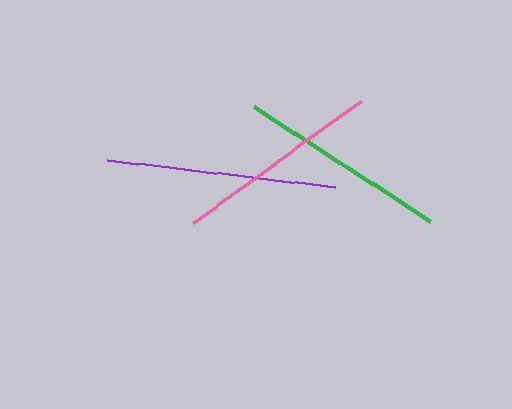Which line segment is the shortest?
The pink line is the shortest at approximately 207 pixels.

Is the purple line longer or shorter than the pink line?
The purple line is longer than the pink line.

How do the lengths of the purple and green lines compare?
The purple and green lines are approximately the same length.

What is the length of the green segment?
The green segment is approximately 210 pixels long.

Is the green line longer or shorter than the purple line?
The purple line is longer than the green line.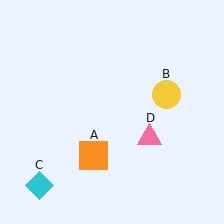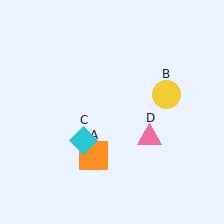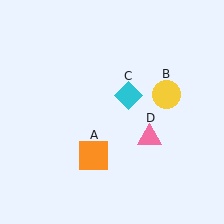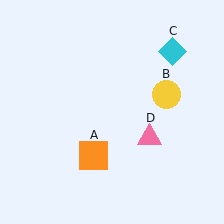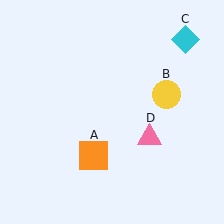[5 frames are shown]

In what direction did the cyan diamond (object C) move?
The cyan diamond (object C) moved up and to the right.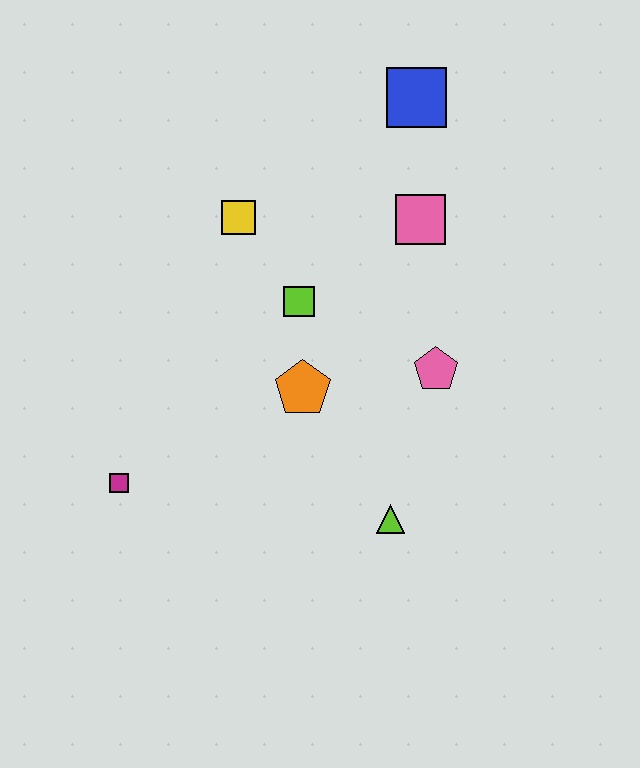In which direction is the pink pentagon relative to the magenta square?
The pink pentagon is to the right of the magenta square.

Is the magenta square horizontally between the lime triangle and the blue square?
No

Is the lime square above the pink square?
No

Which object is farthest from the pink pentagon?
The magenta square is farthest from the pink pentagon.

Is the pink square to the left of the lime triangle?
No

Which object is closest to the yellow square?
The lime square is closest to the yellow square.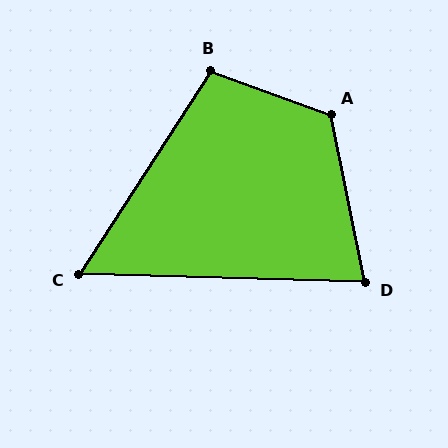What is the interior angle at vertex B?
Approximately 103 degrees (obtuse).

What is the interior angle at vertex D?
Approximately 77 degrees (acute).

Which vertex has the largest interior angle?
A, at approximately 121 degrees.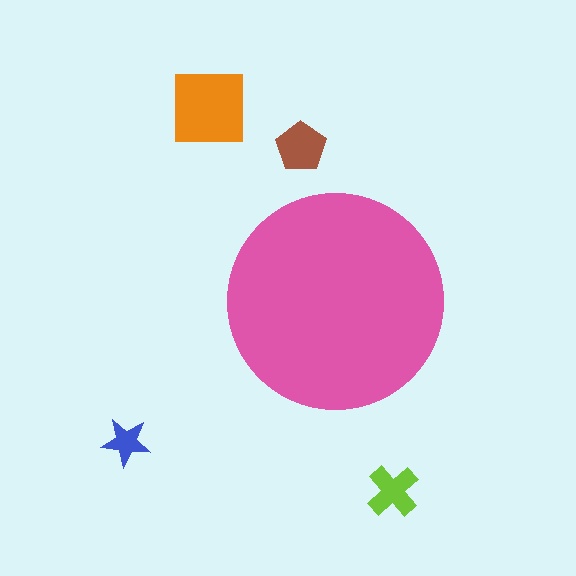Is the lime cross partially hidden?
No, the lime cross is fully visible.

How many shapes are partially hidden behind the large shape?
0 shapes are partially hidden.